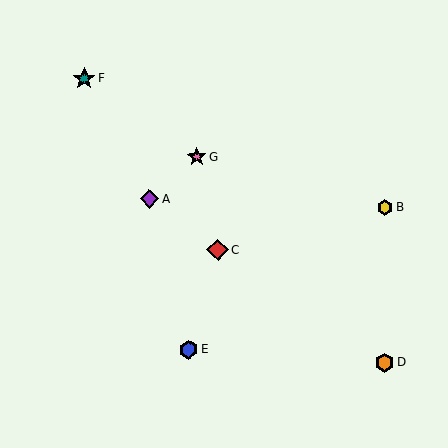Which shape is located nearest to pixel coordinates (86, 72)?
The teal star (labeled F) at (84, 79) is nearest to that location.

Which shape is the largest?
The teal star (labeled F) is the largest.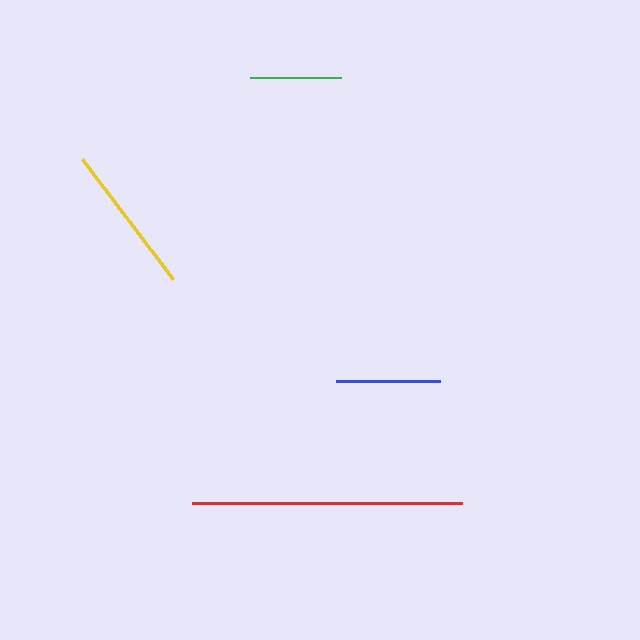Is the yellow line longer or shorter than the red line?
The red line is longer than the yellow line.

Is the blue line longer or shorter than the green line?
The blue line is longer than the green line.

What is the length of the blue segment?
The blue segment is approximately 104 pixels long.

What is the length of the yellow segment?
The yellow segment is approximately 151 pixels long.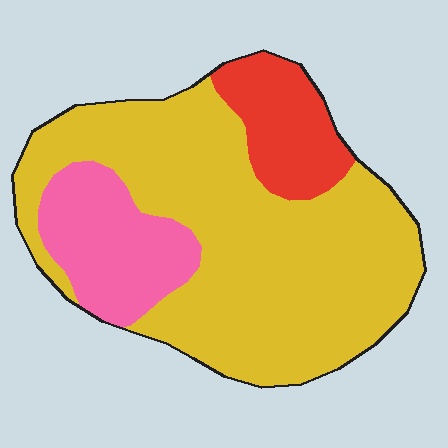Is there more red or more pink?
Pink.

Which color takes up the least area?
Red, at roughly 15%.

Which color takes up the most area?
Yellow, at roughly 70%.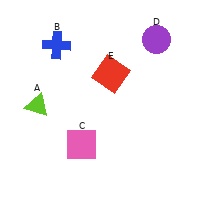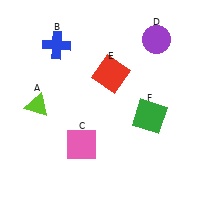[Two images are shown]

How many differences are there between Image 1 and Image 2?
There is 1 difference between the two images.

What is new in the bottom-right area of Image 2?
A green square (F) was added in the bottom-right area of Image 2.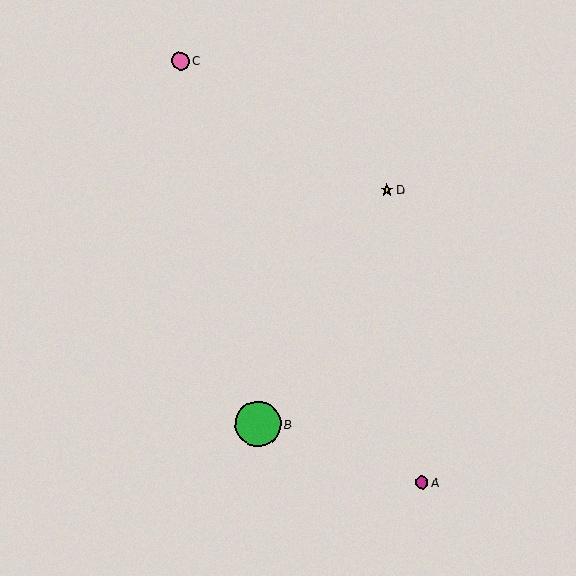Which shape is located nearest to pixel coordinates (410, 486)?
The magenta circle (labeled A) at (422, 482) is nearest to that location.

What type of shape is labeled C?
Shape C is a pink circle.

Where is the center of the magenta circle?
The center of the magenta circle is at (422, 482).